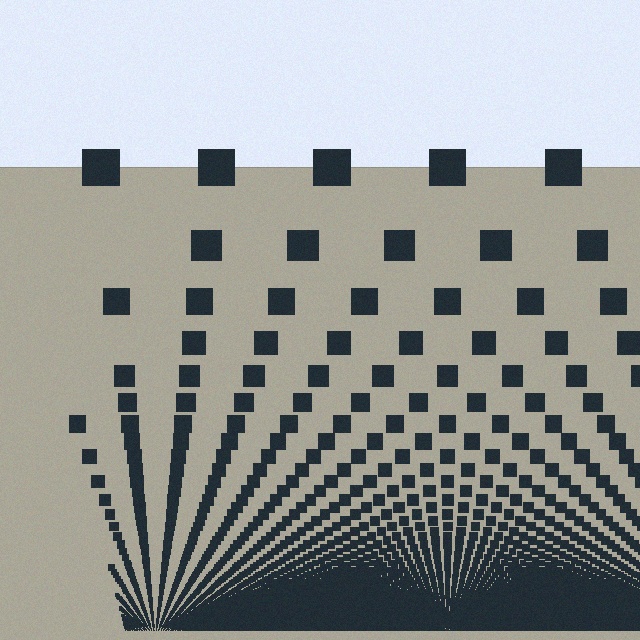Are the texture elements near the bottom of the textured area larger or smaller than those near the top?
Smaller. The gradient is inverted — elements near the bottom are smaller and denser.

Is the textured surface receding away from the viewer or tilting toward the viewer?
The surface appears to tilt toward the viewer. Texture elements get larger and sparser toward the top.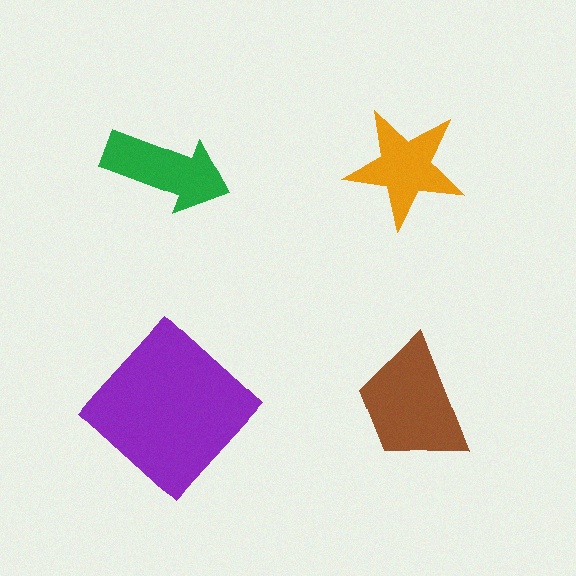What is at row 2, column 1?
A purple diamond.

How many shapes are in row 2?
2 shapes.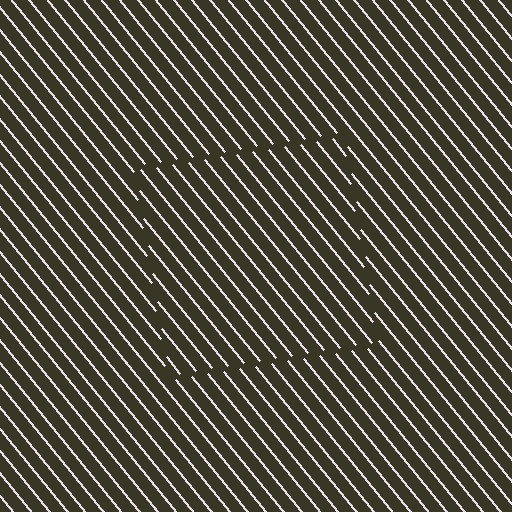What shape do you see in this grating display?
An illusory square. The interior of the shape contains the same grating, shifted by half a period — the contour is defined by the phase discontinuity where line-ends from the inner and outer gratings abut.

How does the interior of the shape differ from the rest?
The interior of the shape contains the same grating, shifted by half a period — the contour is defined by the phase discontinuity where line-ends from the inner and outer gratings abut.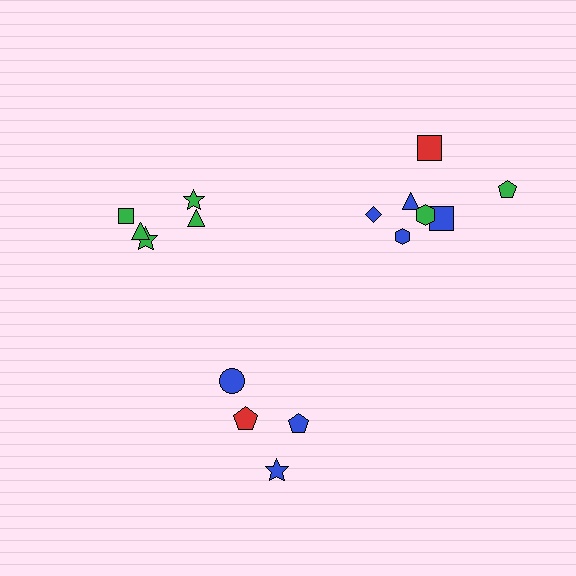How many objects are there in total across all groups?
There are 16 objects.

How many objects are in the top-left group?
There are 5 objects.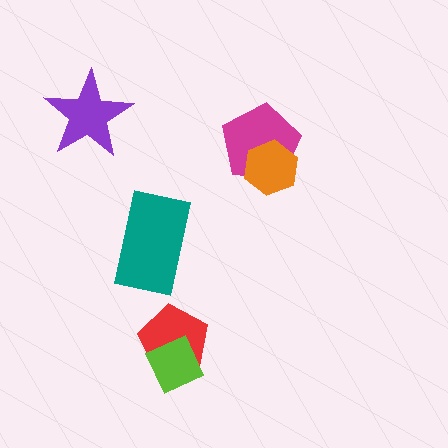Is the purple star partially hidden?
No, no other shape covers it.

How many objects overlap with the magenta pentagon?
1 object overlaps with the magenta pentagon.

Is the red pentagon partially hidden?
Yes, it is partially covered by another shape.